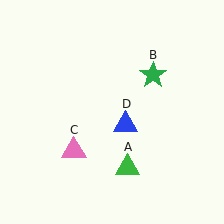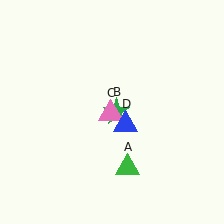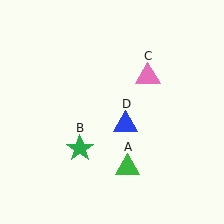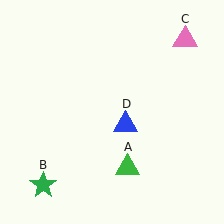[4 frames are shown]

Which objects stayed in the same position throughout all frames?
Green triangle (object A) and blue triangle (object D) remained stationary.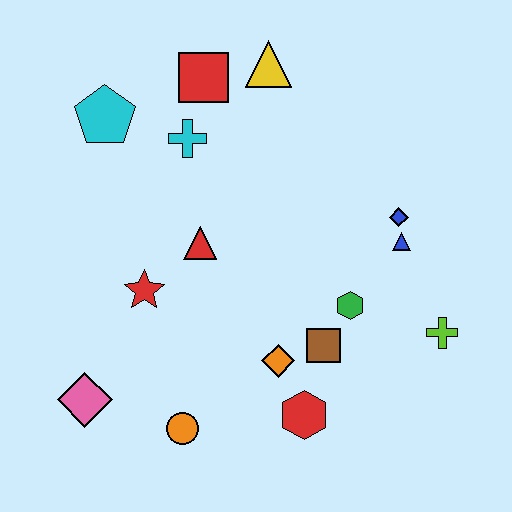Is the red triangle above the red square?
No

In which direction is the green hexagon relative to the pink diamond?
The green hexagon is to the right of the pink diamond.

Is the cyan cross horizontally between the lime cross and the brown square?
No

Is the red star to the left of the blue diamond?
Yes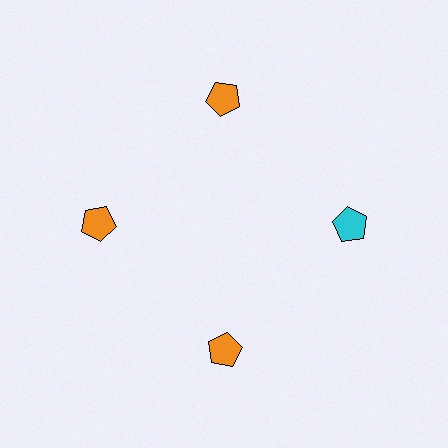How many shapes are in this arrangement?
There are 4 shapes arranged in a ring pattern.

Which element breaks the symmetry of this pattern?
The cyan pentagon at roughly the 3 o'clock position breaks the symmetry. All other shapes are orange pentagons.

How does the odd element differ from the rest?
It has a different color: cyan instead of orange.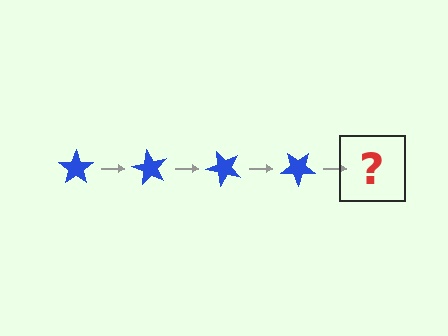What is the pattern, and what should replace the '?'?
The pattern is that the star rotates 60 degrees each step. The '?' should be a blue star rotated 240 degrees.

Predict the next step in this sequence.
The next step is a blue star rotated 240 degrees.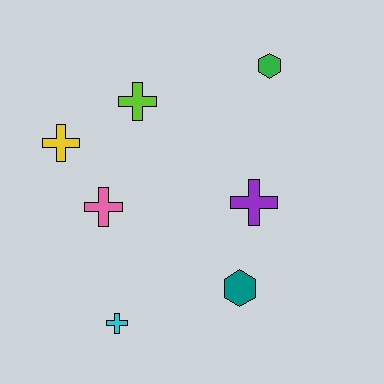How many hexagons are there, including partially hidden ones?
There are 2 hexagons.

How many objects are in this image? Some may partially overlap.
There are 7 objects.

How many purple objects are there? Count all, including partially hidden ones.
There is 1 purple object.